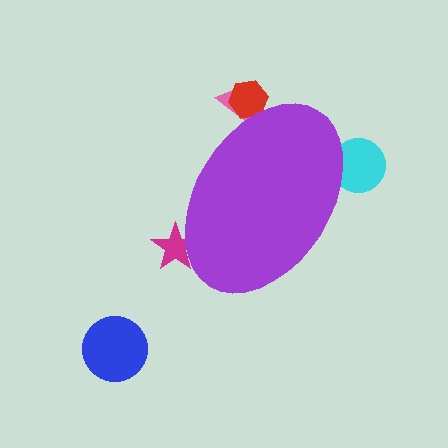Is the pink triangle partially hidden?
Yes, the pink triangle is partially hidden behind the purple ellipse.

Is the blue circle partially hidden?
No, the blue circle is fully visible.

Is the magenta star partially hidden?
Yes, the magenta star is partially hidden behind the purple ellipse.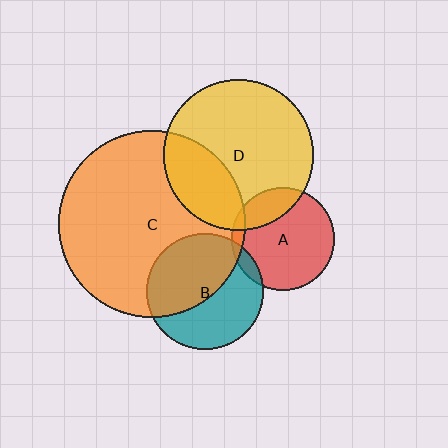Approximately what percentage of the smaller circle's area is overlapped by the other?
Approximately 5%.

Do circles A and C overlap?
Yes.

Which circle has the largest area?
Circle C (orange).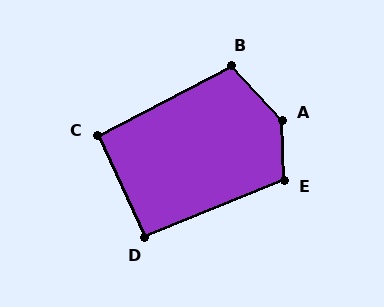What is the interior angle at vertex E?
Approximately 110 degrees (obtuse).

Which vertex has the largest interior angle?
A, at approximately 139 degrees.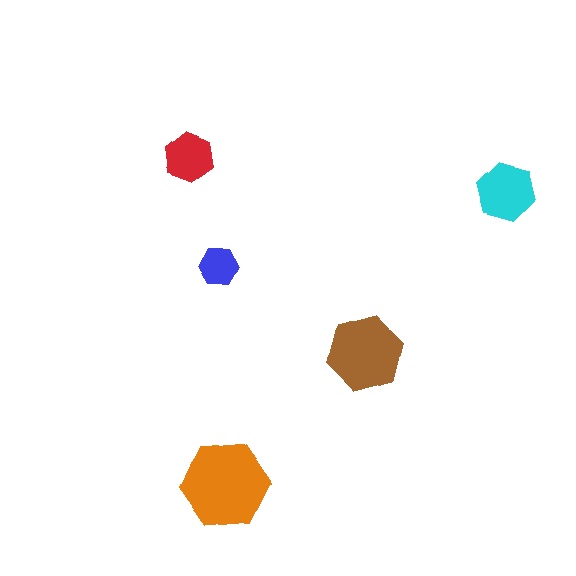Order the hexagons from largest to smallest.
the orange one, the brown one, the cyan one, the red one, the blue one.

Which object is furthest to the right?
The cyan hexagon is rightmost.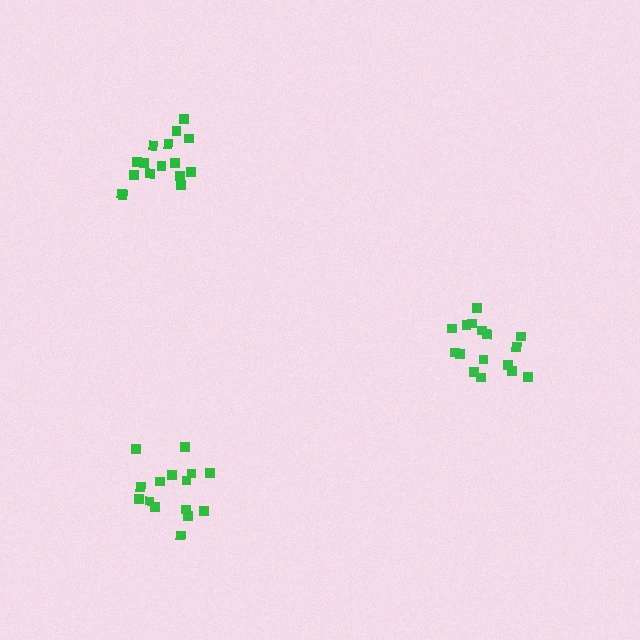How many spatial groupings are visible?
There are 3 spatial groupings.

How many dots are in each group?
Group 1: 16 dots, Group 2: 16 dots, Group 3: 15 dots (47 total).